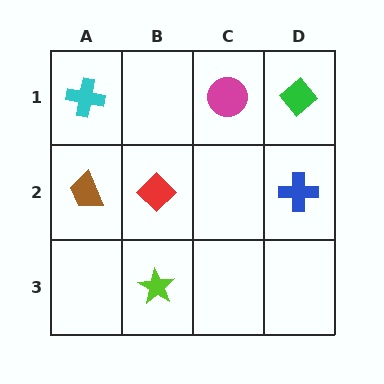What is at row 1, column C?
A magenta circle.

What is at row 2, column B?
A red diamond.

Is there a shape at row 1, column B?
No, that cell is empty.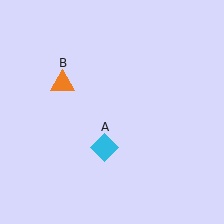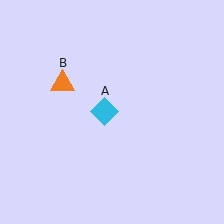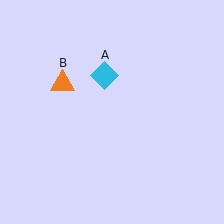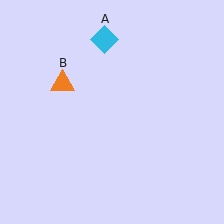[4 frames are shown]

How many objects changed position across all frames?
1 object changed position: cyan diamond (object A).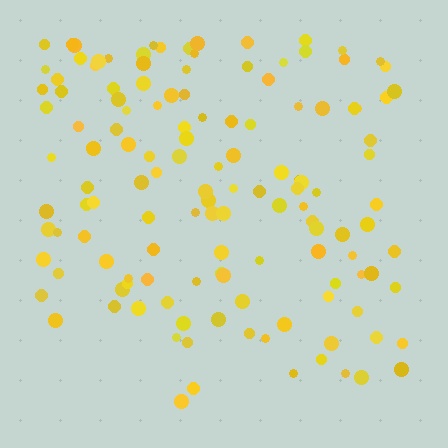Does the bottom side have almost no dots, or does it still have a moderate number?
Still a moderate number, just noticeably fewer than the top.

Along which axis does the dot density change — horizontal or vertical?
Vertical.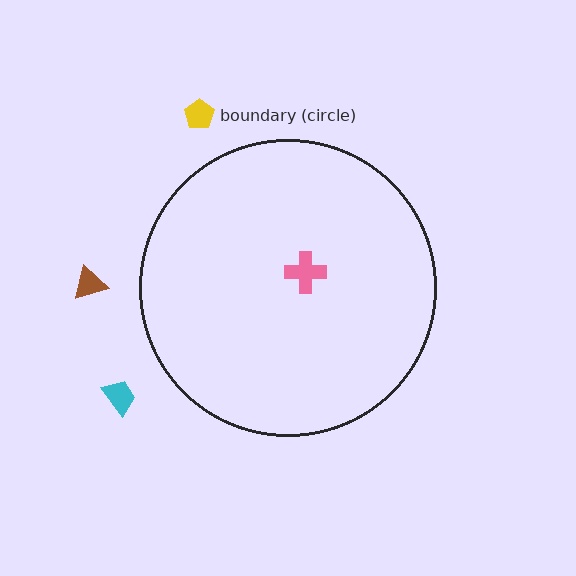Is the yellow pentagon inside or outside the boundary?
Outside.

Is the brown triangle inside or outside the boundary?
Outside.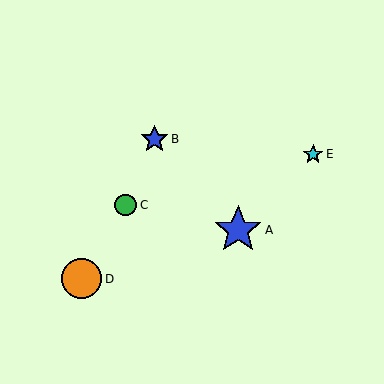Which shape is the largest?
The blue star (labeled A) is the largest.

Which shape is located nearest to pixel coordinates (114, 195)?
The green circle (labeled C) at (126, 205) is nearest to that location.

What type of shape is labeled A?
Shape A is a blue star.